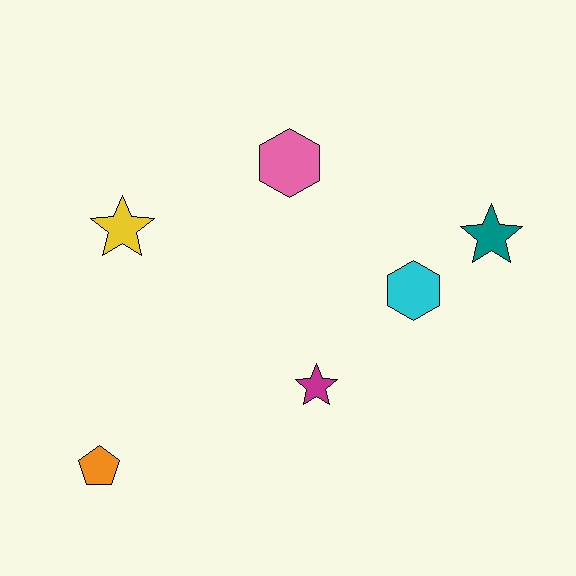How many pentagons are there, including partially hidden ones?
There is 1 pentagon.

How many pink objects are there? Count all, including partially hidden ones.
There is 1 pink object.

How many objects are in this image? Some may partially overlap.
There are 6 objects.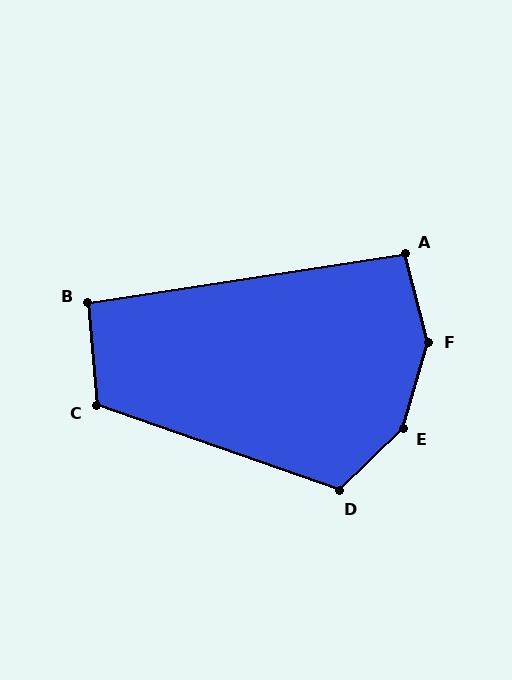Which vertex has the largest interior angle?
E, at approximately 150 degrees.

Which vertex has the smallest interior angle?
B, at approximately 94 degrees.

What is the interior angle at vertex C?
Approximately 114 degrees (obtuse).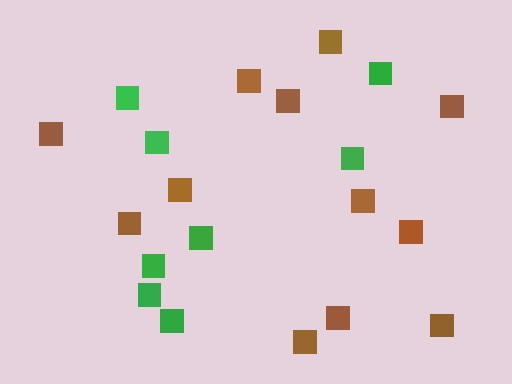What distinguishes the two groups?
There are 2 groups: one group of brown squares (12) and one group of green squares (8).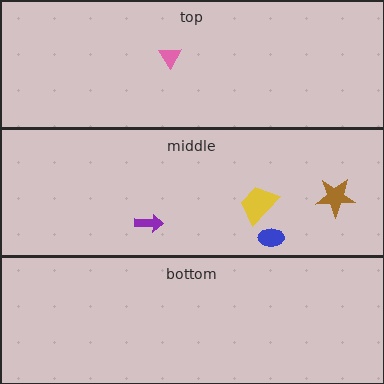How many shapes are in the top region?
1.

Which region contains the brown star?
The middle region.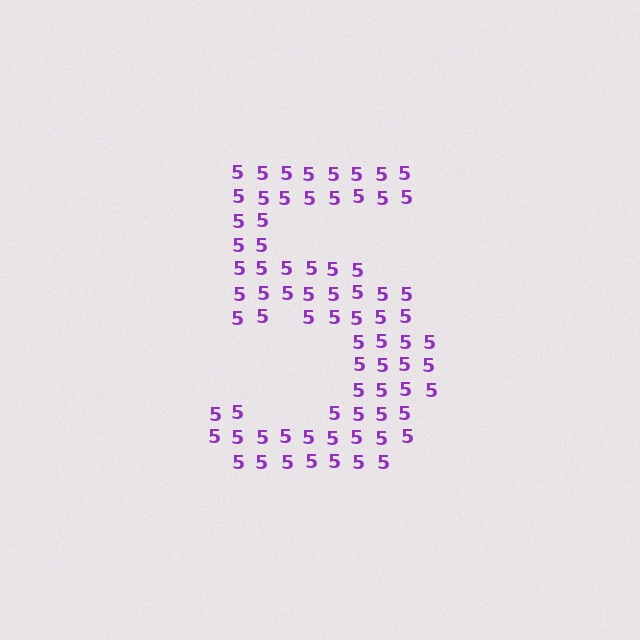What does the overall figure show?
The overall figure shows the digit 5.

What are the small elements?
The small elements are digit 5's.